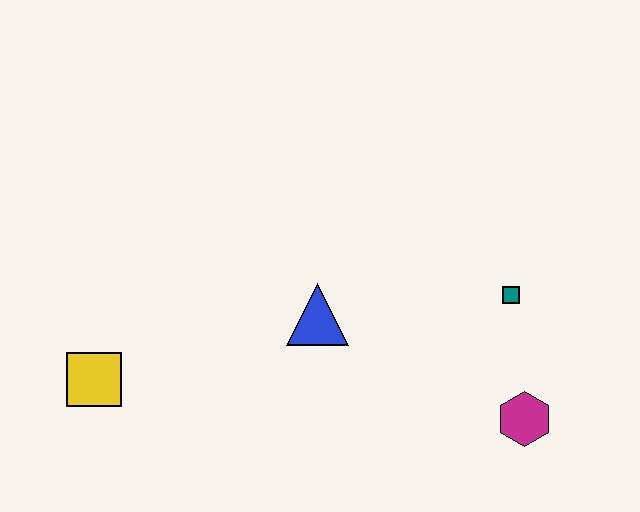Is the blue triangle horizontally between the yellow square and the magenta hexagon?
Yes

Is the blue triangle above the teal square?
No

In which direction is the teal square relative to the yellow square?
The teal square is to the right of the yellow square.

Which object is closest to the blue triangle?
The teal square is closest to the blue triangle.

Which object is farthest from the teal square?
The yellow square is farthest from the teal square.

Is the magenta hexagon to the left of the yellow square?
No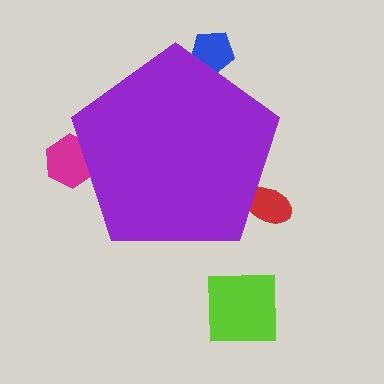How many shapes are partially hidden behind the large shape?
3 shapes are partially hidden.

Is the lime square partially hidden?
No, the lime square is fully visible.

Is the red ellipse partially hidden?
Yes, the red ellipse is partially hidden behind the purple pentagon.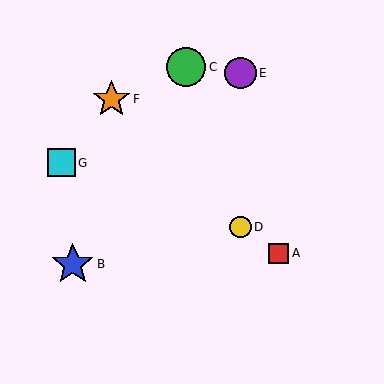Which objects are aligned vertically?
Objects D, E are aligned vertically.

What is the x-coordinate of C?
Object C is at x≈186.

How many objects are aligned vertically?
2 objects (D, E) are aligned vertically.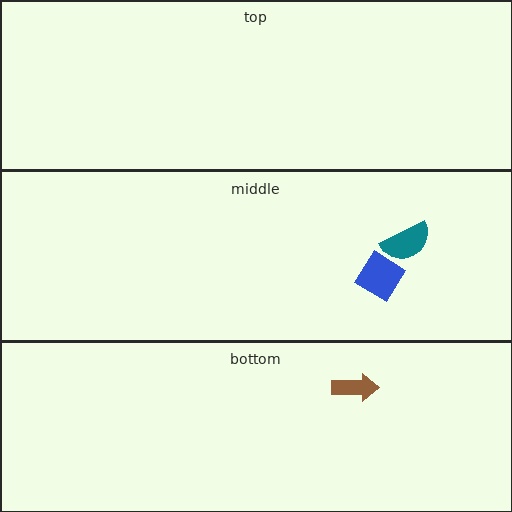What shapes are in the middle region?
The teal semicircle, the blue diamond.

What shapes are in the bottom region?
The brown arrow.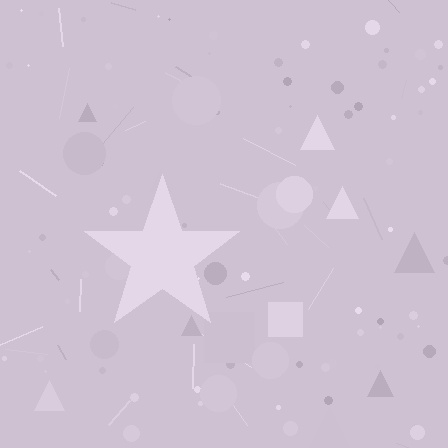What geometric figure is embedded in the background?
A star is embedded in the background.